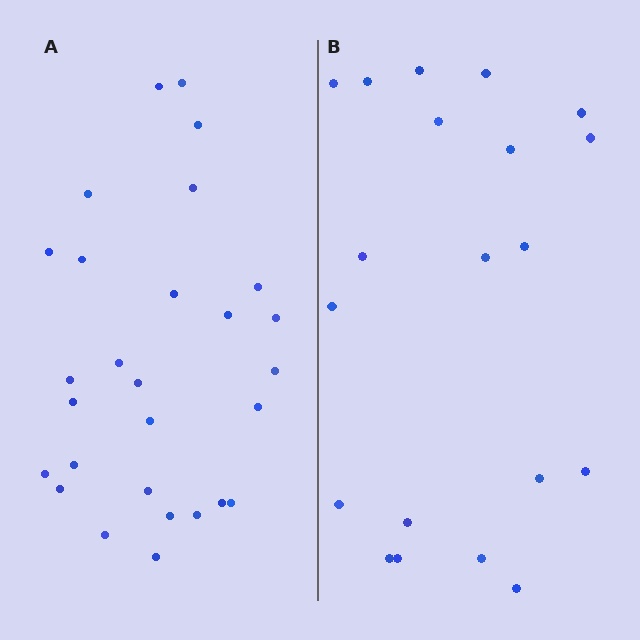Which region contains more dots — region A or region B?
Region A (the left region) has more dots.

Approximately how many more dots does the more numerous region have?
Region A has roughly 8 or so more dots than region B.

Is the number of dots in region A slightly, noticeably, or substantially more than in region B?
Region A has noticeably more, but not dramatically so. The ratio is roughly 1.4 to 1.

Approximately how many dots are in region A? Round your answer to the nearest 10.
About 30 dots. (The exact count is 28, which rounds to 30.)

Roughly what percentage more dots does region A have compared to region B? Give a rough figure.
About 40% more.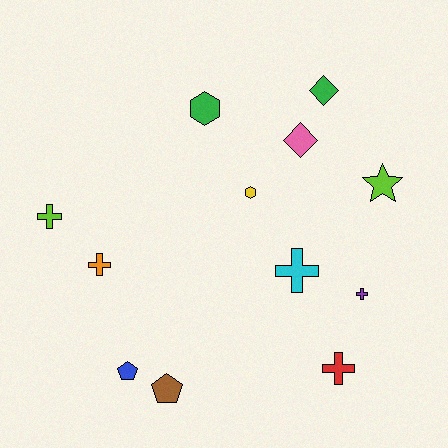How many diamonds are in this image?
There are 2 diamonds.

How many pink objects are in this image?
There is 1 pink object.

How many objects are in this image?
There are 12 objects.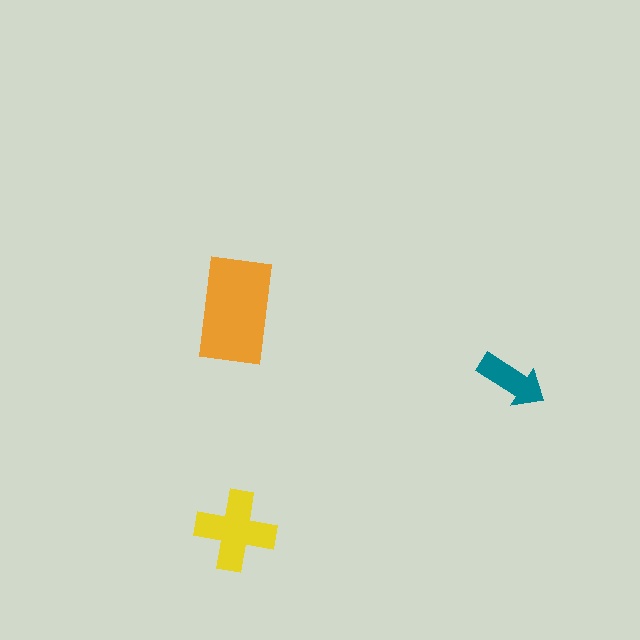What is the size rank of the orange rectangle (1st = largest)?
1st.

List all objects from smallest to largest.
The teal arrow, the yellow cross, the orange rectangle.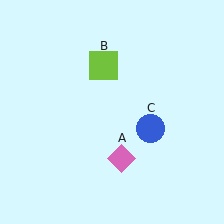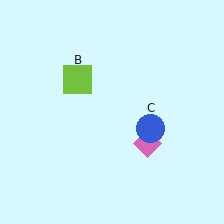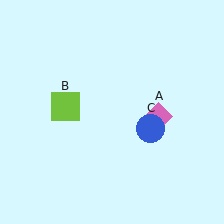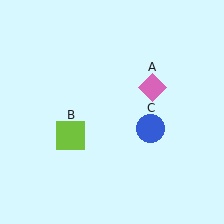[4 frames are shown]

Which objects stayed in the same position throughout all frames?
Blue circle (object C) remained stationary.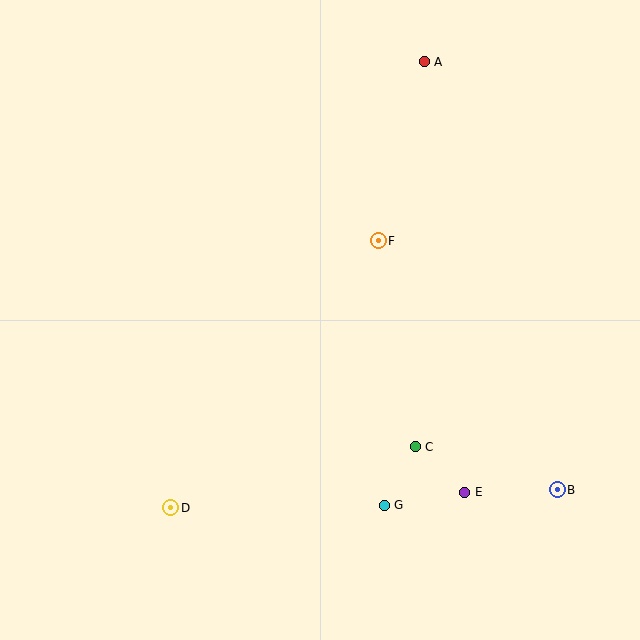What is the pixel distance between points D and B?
The distance between D and B is 387 pixels.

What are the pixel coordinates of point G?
Point G is at (384, 505).